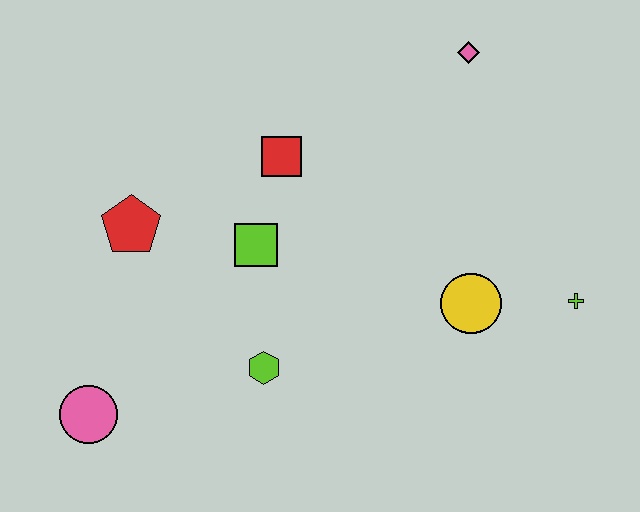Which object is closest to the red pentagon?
The lime square is closest to the red pentagon.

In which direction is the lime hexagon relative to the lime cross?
The lime hexagon is to the left of the lime cross.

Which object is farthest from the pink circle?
The pink diamond is farthest from the pink circle.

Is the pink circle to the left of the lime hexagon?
Yes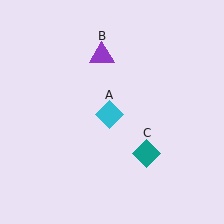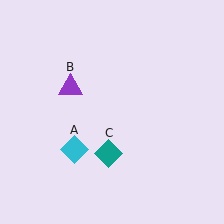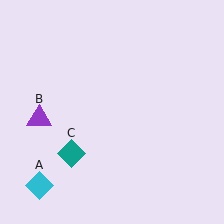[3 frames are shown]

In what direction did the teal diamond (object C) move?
The teal diamond (object C) moved left.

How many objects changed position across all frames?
3 objects changed position: cyan diamond (object A), purple triangle (object B), teal diamond (object C).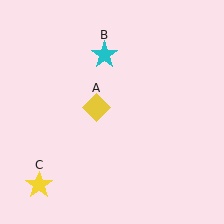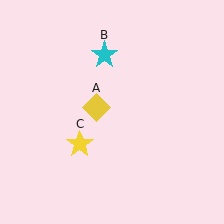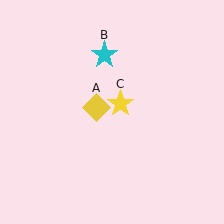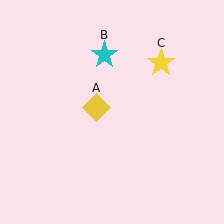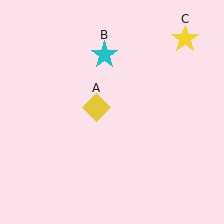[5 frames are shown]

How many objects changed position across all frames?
1 object changed position: yellow star (object C).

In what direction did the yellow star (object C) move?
The yellow star (object C) moved up and to the right.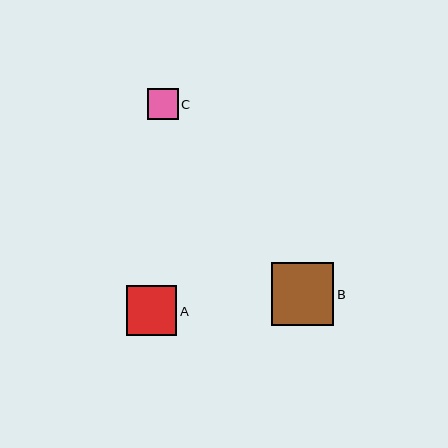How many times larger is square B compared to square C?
Square B is approximately 2.0 times the size of square C.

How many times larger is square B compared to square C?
Square B is approximately 2.0 times the size of square C.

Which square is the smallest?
Square C is the smallest with a size of approximately 31 pixels.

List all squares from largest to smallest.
From largest to smallest: B, A, C.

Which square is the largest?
Square B is the largest with a size of approximately 63 pixels.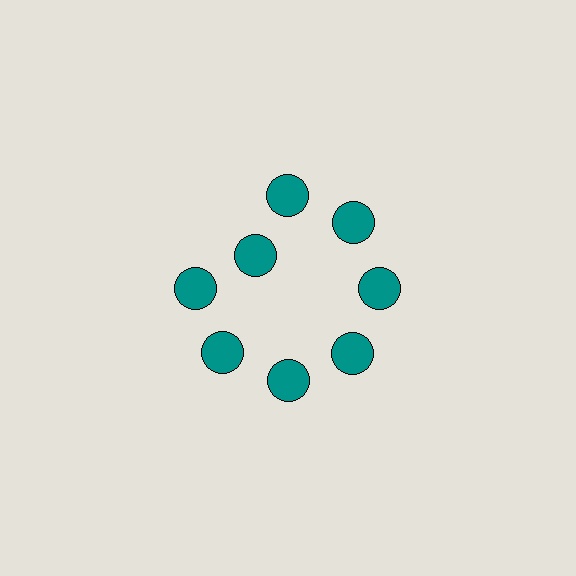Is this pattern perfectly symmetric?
No. The 8 teal circles are arranged in a ring, but one element near the 10 o'clock position is pulled inward toward the center, breaking the 8-fold rotational symmetry.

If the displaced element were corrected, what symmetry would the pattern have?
It would have 8-fold rotational symmetry — the pattern would map onto itself every 45 degrees.